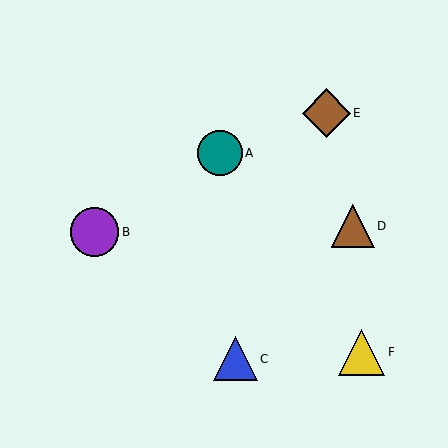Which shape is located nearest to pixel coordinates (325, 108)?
The brown diamond (labeled E) at (326, 113) is nearest to that location.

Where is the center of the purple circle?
The center of the purple circle is at (95, 232).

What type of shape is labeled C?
Shape C is a blue triangle.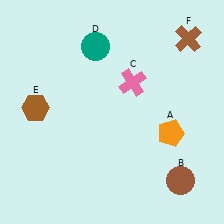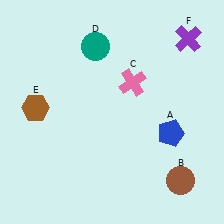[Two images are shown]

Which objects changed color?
A changed from orange to blue. F changed from brown to purple.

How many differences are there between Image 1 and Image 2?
There are 2 differences between the two images.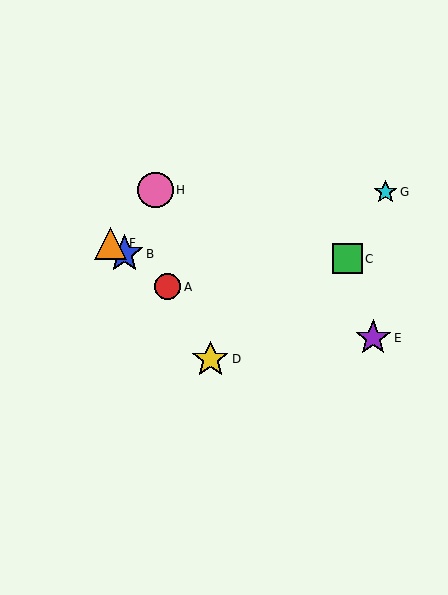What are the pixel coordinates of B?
Object B is at (124, 254).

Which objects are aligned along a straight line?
Objects A, B, F are aligned along a straight line.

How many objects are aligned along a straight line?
3 objects (A, B, F) are aligned along a straight line.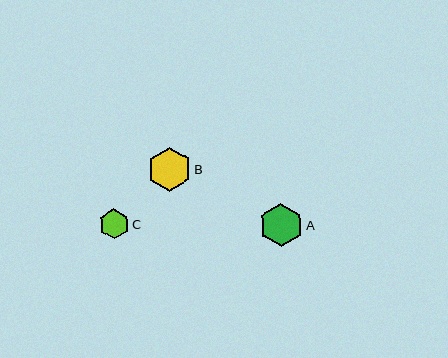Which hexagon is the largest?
Hexagon B is the largest with a size of approximately 44 pixels.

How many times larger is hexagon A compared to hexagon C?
Hexagon A is approximately 1.4 times the size of hexagon C.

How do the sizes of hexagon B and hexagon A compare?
Hexagon B and hexagon A are approximately the same size.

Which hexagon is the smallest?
Hexagon C is the smallest with a size of approximately 30 pixels.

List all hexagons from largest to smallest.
From largest to smallest: B, A, C.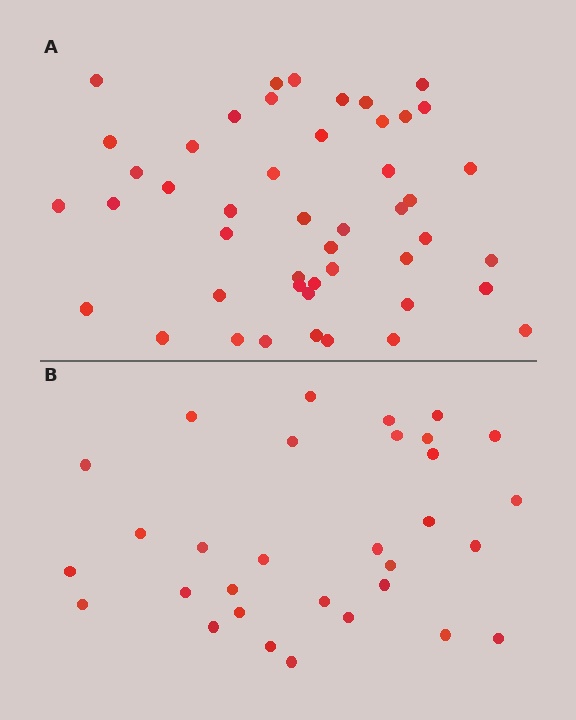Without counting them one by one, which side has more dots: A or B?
Region A (the top region) has more dots.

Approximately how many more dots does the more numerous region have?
Region A has approximately 15 more dots than region B.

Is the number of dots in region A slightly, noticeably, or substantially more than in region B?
Region A has substantially more. The ratio is roughly 1.5 to 1.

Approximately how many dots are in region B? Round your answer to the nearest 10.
About 30 dots. (The exact count is 31, which rounds to 30.)